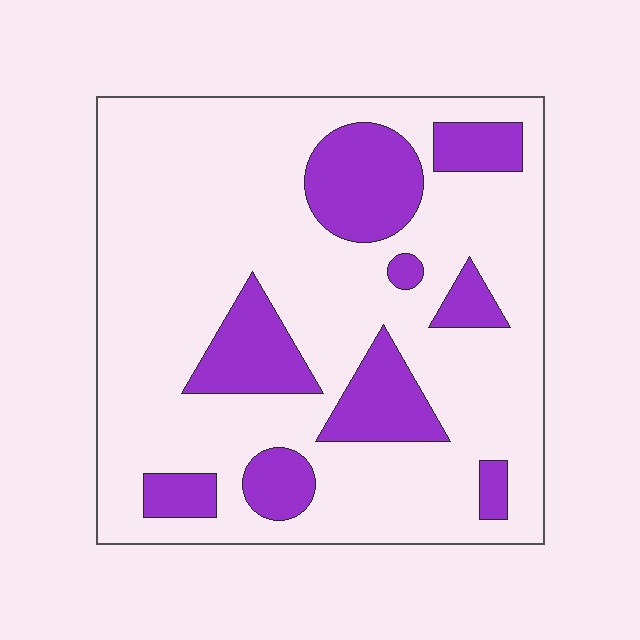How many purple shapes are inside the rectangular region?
9.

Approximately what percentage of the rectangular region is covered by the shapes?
Approximately 25%.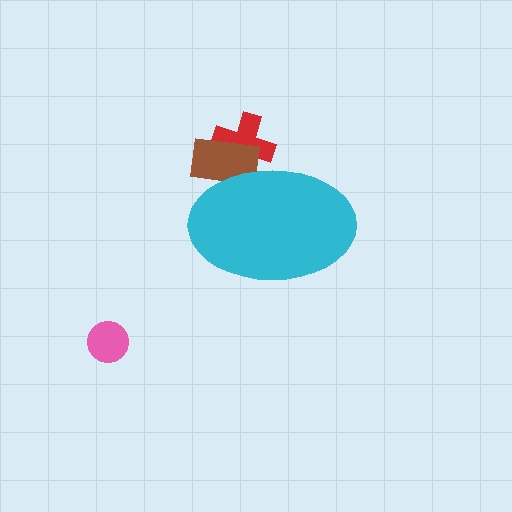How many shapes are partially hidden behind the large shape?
2 shapes are partially hidden.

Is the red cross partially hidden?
Yes, the red cross is partially hidden behind the cyan ellipse.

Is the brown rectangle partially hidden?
Yes, the brown rectangle is partially hidden behind the cyan ellipse.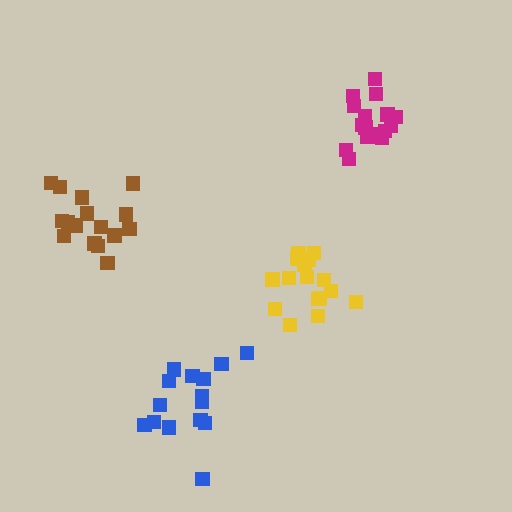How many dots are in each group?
Group 1: 15 dots, Group 2: 16 dots, Group 3: 16 dots, Group 4: 16 dots (63 total).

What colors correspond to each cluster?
The clusters are colored: blue, yellow, magenta, brown.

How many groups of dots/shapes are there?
There are 4 groups.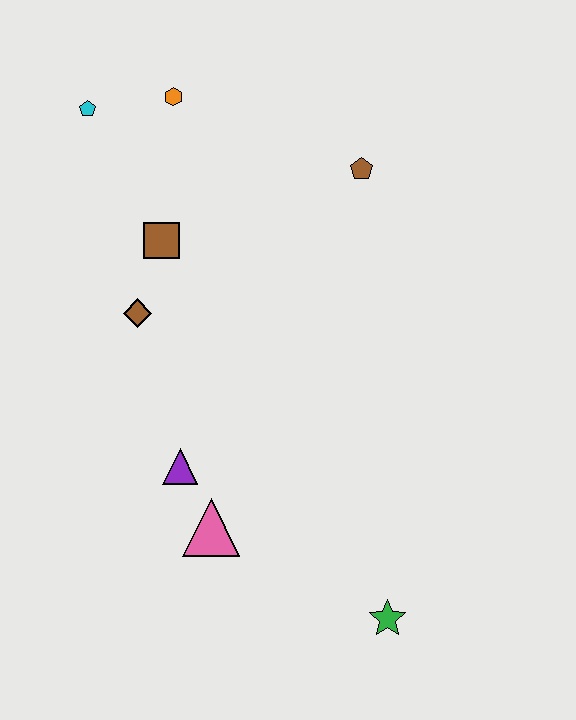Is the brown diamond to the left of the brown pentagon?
Yes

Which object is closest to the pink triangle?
The purple triangle is closest to the pink triangle.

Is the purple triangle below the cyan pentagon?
Yes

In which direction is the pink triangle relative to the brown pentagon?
The pink triangle is below the brown pentagon.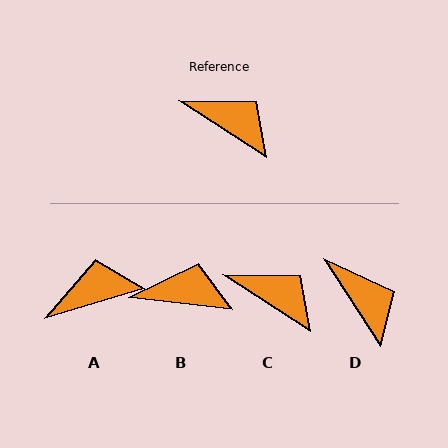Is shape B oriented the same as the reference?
No, it is off by about 27 degrees.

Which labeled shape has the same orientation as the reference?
C.